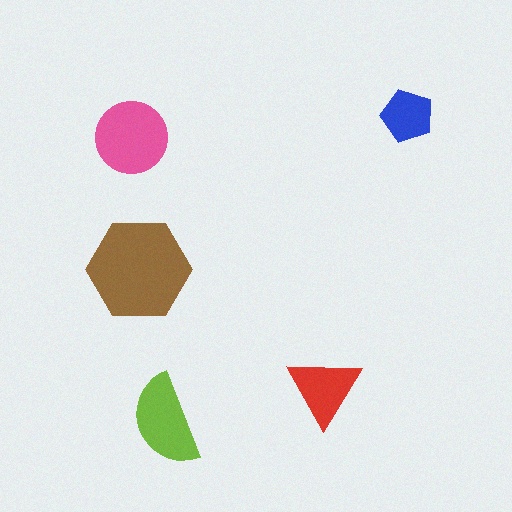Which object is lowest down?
The lime semicircle is bottommost.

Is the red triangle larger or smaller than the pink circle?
Smaller.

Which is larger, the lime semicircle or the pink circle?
The pink circle.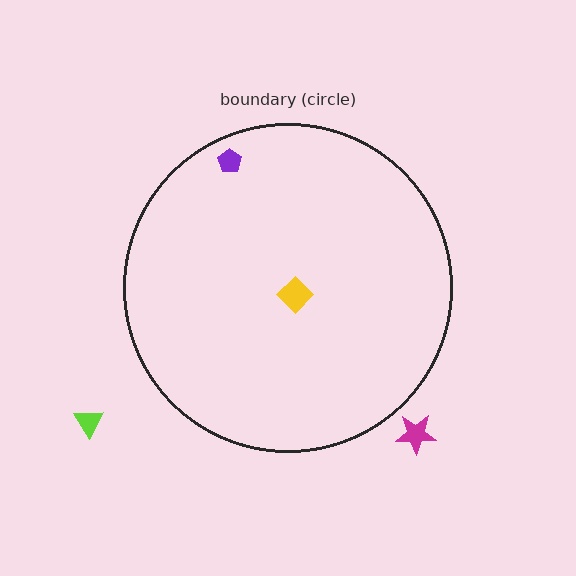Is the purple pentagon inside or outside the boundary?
Inside.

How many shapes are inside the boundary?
2 inside, 2 outside.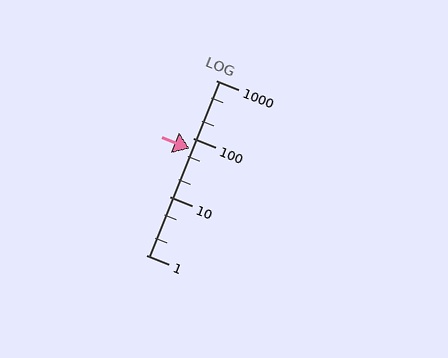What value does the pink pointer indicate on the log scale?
The pointer indicates approximately 67.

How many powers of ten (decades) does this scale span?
The scale spans 3 decades, from 1 to 1000.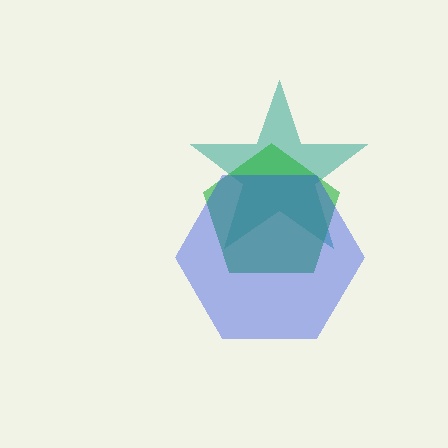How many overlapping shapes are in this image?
There are 3 overlapping shapes in the image.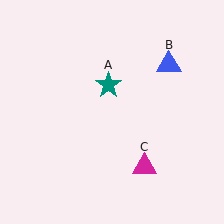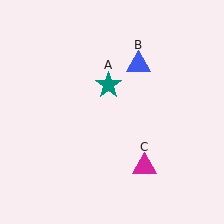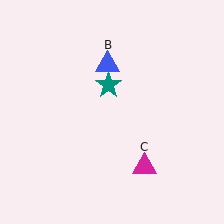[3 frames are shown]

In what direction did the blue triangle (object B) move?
The blue triangle (object B) moved left.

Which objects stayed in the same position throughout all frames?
Teal star (object A) and magenta triangle (object C) remained stationary.